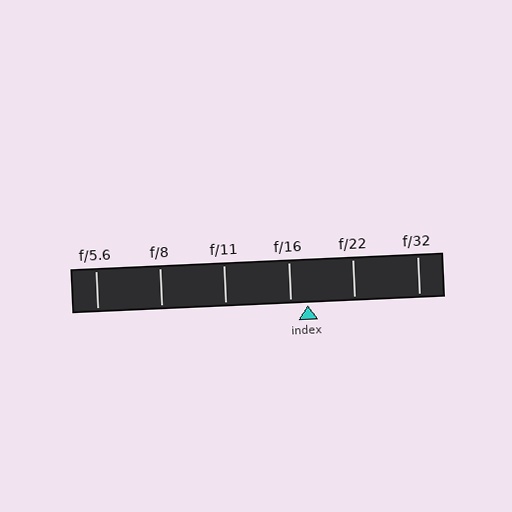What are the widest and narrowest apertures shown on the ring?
The widest aperture shown is f/5.6 and the narrowest is f/32.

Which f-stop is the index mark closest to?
The index mark is closest to f/16.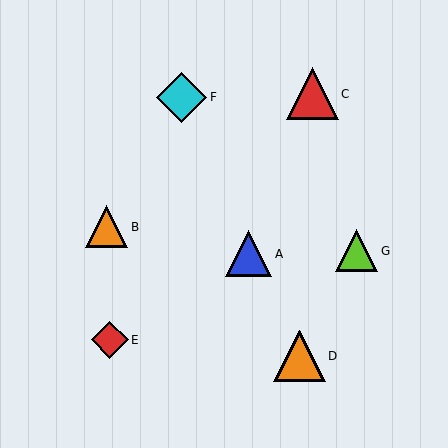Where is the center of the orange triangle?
The center of the orange triangle is at (107, 227).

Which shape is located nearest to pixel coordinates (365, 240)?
The lime triangle (labeled G) at (357, 251) is nearest to that location.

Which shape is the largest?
The red triangle (labeled C) is the largest.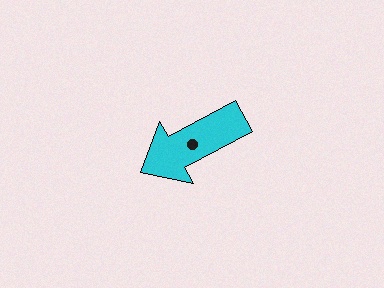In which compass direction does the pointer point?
Southwest.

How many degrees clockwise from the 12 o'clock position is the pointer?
Approximately 242 degrees.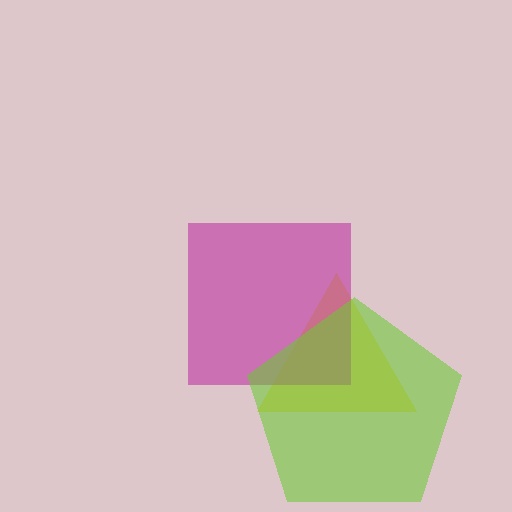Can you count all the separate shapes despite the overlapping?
Yes, there are 3 separate shapes.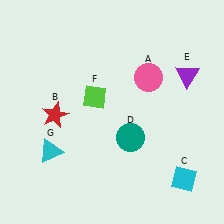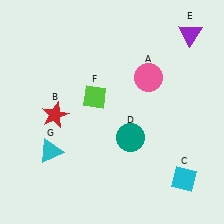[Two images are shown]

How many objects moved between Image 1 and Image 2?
1 object moved between the two images.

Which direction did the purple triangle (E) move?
The purple triangle (E) moved up.